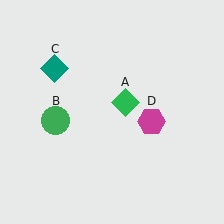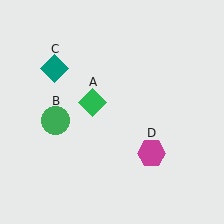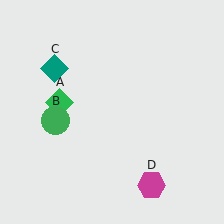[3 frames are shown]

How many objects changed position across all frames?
2 objects changed position: green diamond (object A), magenta hexagon (object D).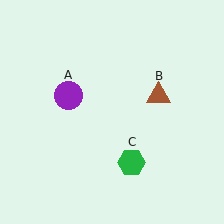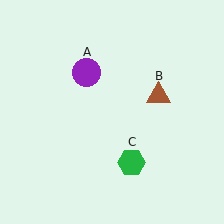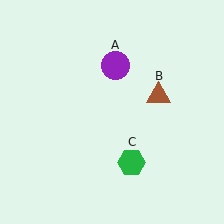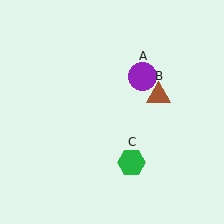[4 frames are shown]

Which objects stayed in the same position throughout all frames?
Brown triangle (object B) and green hexagon (object C) remained stationary.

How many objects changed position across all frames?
1 object changed position: purple circle (object A).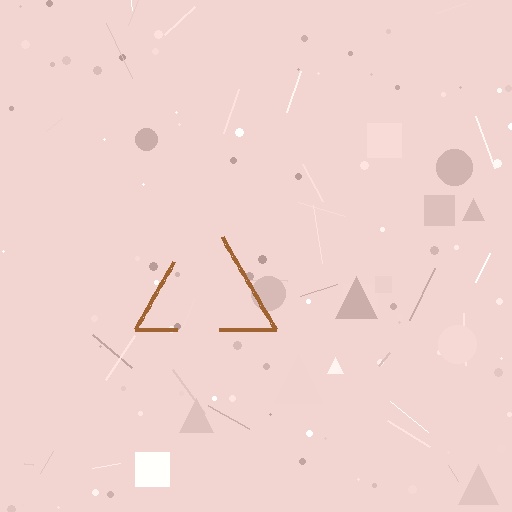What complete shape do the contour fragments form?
The contour fragments form a triangle.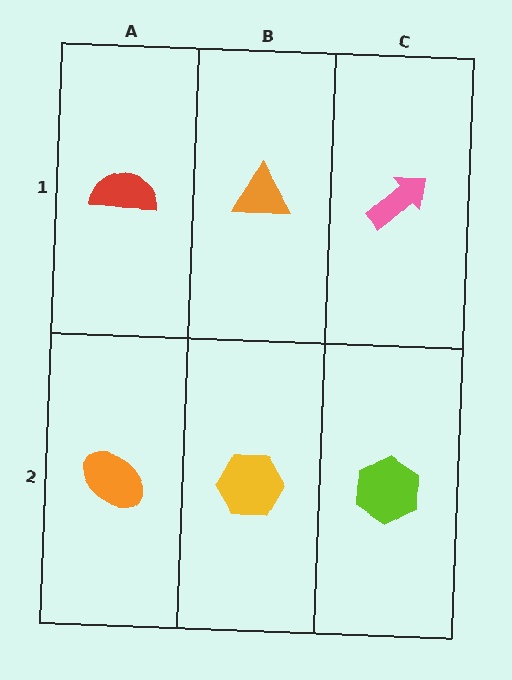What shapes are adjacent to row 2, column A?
A red semicircle (row 1, column A), a yellow hexagon (row 2, column B).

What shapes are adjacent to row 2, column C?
A pink arrow (row 1, column C), a yellow hexagon (row 2, column B).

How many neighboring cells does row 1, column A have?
2.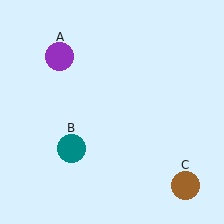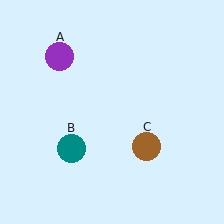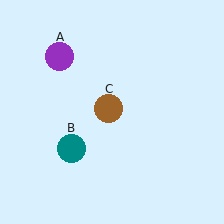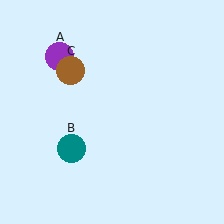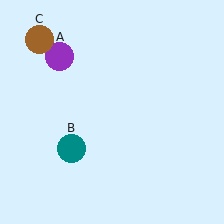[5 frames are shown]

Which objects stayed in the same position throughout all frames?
Purple circle (object A) and teal circle (object B) remained stationary.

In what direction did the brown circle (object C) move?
The brown circle (object C) moved up and to the left.